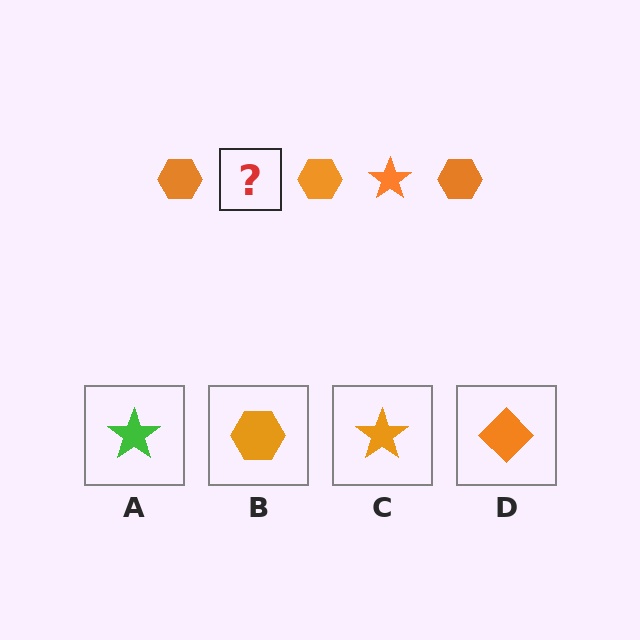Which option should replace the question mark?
Option C.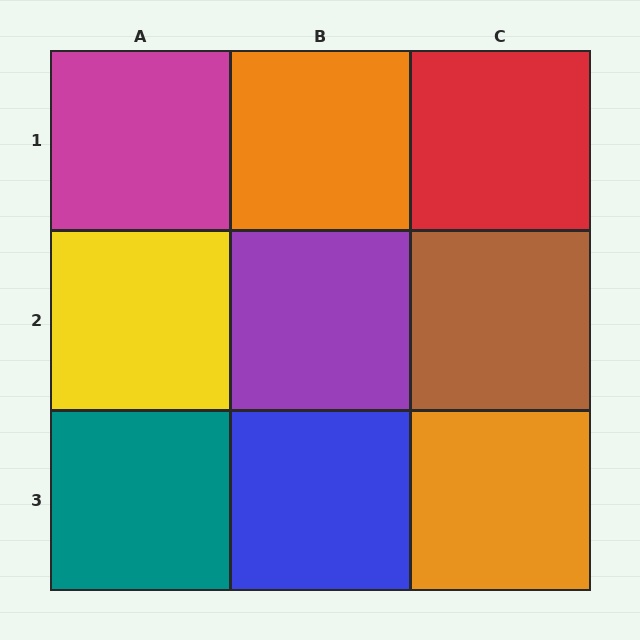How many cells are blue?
1 cell is blue.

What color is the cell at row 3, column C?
Orange.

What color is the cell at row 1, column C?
Red.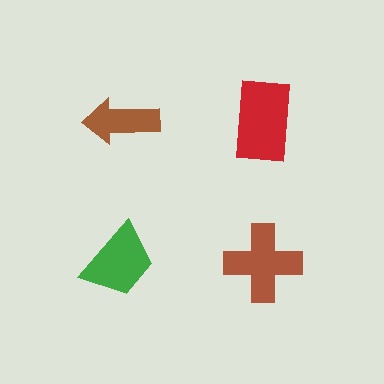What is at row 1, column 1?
A brown arrow.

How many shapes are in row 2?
2 shapes.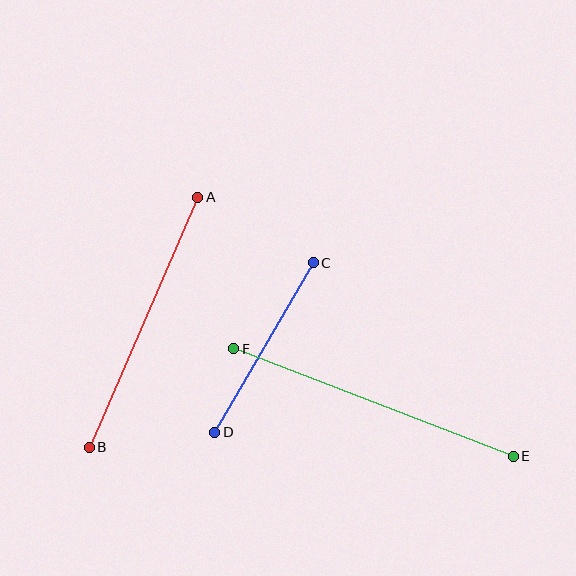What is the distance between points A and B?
The distance is approximately 273 pixels.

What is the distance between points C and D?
The distance is approximately 196 pixels.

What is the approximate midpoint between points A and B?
The midpoint is at approximately (144, 322) pixels.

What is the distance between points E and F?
The distance is approximately 299 pixels.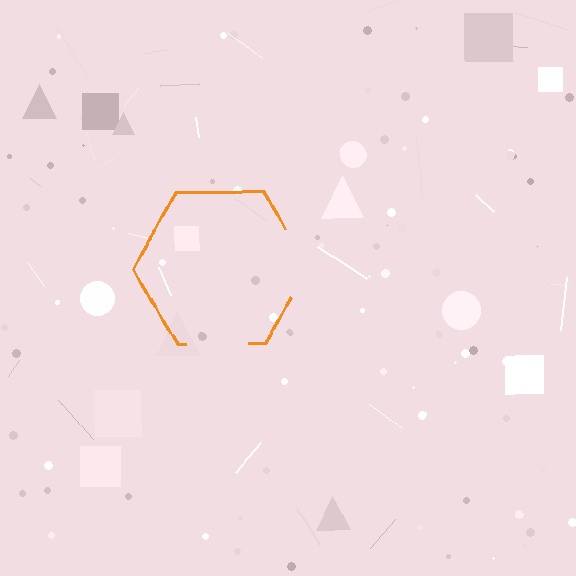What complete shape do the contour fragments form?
The contour fragments form a hexagon.